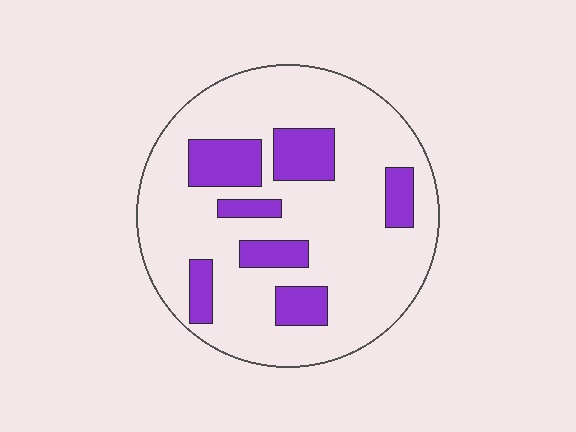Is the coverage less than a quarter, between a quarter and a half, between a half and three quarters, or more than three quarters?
Less than a quarter.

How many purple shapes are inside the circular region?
7.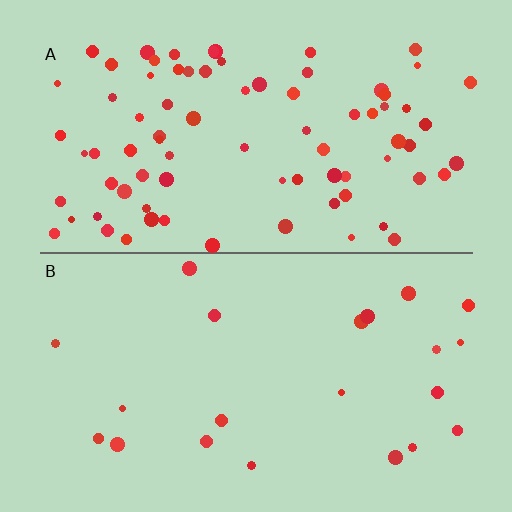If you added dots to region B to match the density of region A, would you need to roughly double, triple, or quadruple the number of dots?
Approximately quadruple.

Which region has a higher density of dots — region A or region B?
A (the top).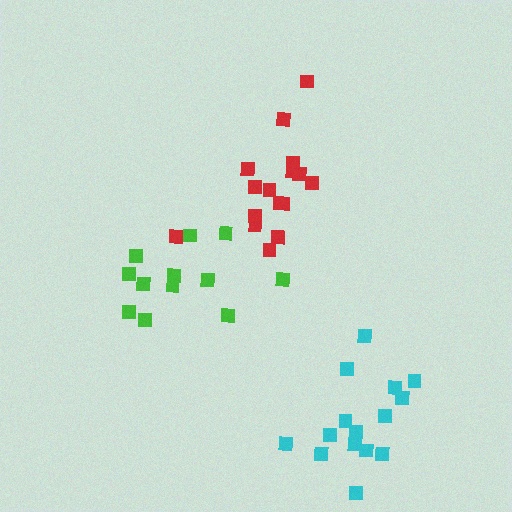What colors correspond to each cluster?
The clusters are colored: red, green, cyan.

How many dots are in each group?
Group 1: 16 dots, Group 2: 13 dots, Group 3: 15 dots (44 total).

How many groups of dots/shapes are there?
There are 3 groups.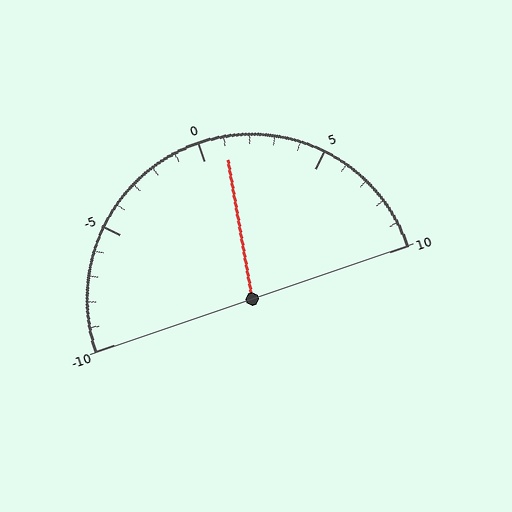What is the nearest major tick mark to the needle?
The nearest major tick mark is 0.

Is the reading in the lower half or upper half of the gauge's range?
The reading is in the upper half of the range (-10 to 10).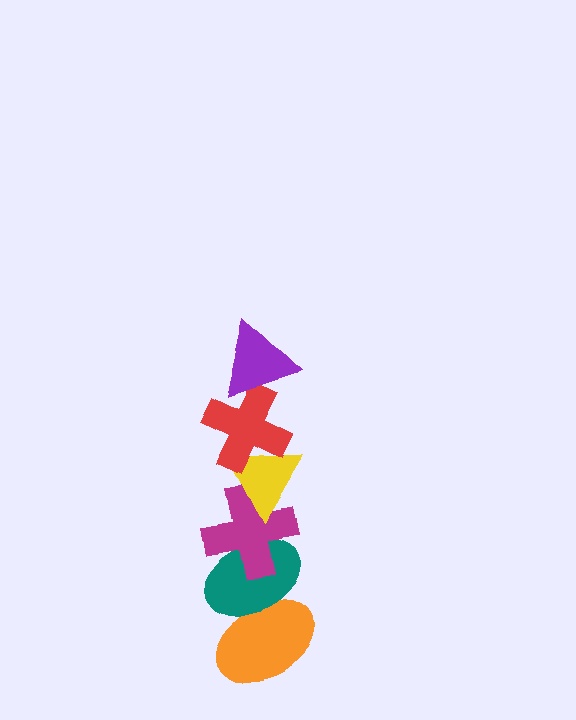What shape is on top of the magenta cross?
The yellow triangle is on top of the magenta cross.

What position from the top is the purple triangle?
The purple triangle is 1st from the top.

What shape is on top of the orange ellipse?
The teal ellipse is on top of the orange ellipse.